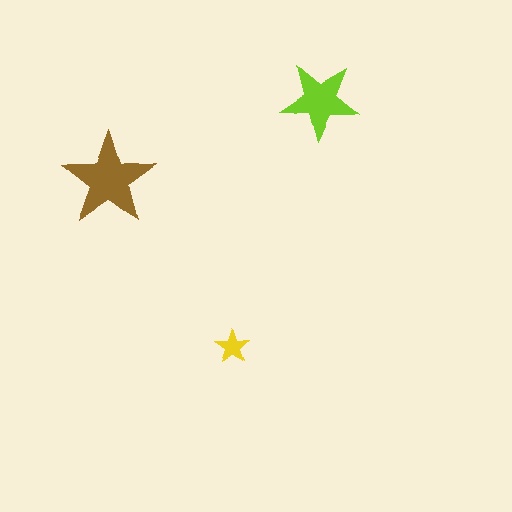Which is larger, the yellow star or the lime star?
The lime one.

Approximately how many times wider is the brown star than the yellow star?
About 2.5 times wider.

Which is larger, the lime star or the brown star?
The brown one.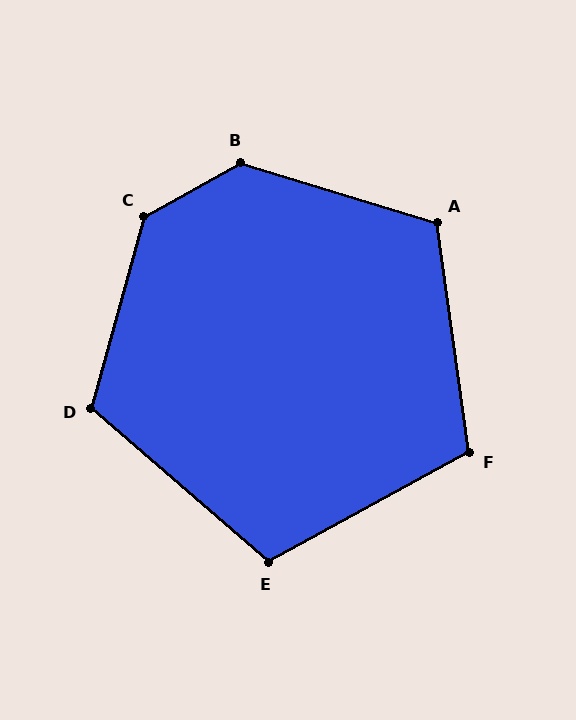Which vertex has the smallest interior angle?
E, at approximately 110 degrees.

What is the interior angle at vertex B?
Approximately 134 degrees (obtuse).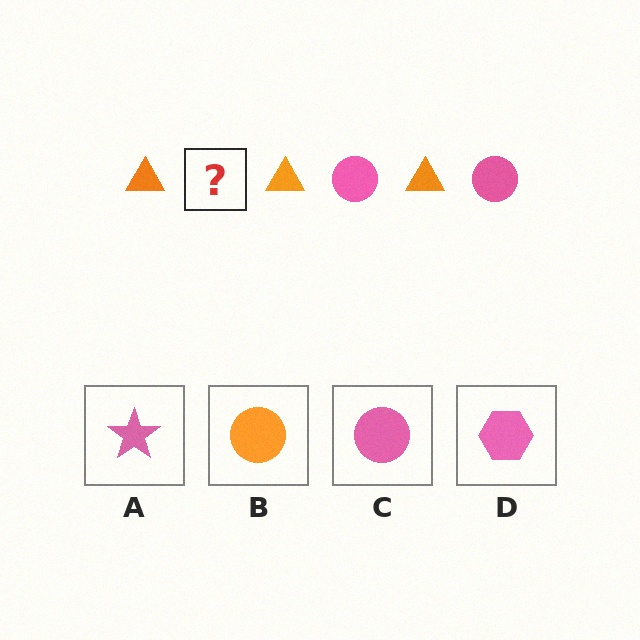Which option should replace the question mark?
Option C.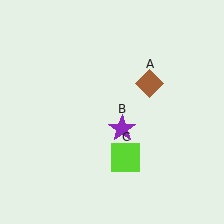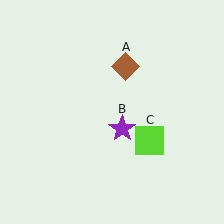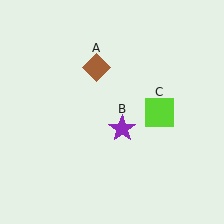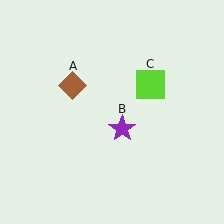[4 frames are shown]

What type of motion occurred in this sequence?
The brown diamond (object A), lime square (object C) rotated counterclockwise around the center of the scene.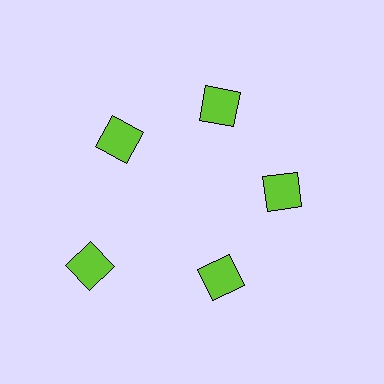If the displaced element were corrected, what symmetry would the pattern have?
It would have 5-fold rotational symmetry — the pattern would map onto itself every 72 degrees.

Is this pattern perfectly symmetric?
No. The 5 lime squares are arranged in a ring, but one element near the 8 o'clock position is pushed outward from the center, breaking the 5-fold rotational symmetry.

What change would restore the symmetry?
The symmetry would be restored by moving it inward, back onto the ring so that all 5 squares sit at equal angles and equal distance from the center.